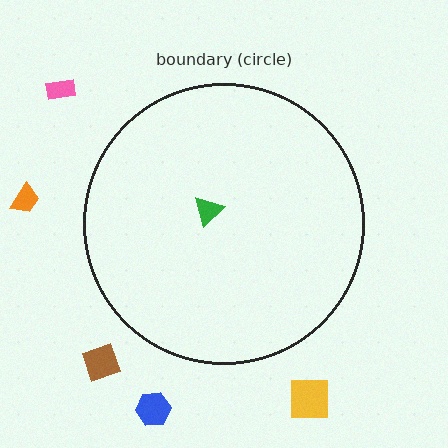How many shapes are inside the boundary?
1 inside, 5 outside.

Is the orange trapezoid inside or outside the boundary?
Outside.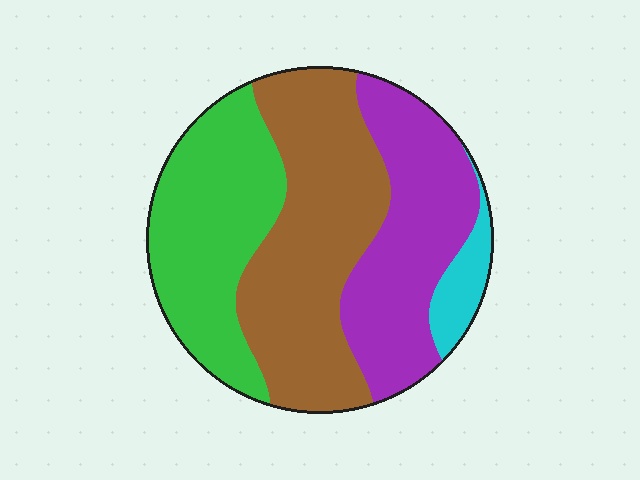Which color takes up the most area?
Brown, at roughly 35%.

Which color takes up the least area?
Cyan, at roughly 5%.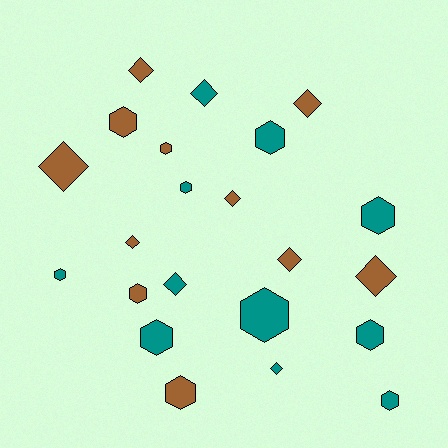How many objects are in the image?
There are 22 objects.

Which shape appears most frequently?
Hexagon, with 12 objects.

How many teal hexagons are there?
There are 8 teal hexagons.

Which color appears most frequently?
Brown, with 11 objects.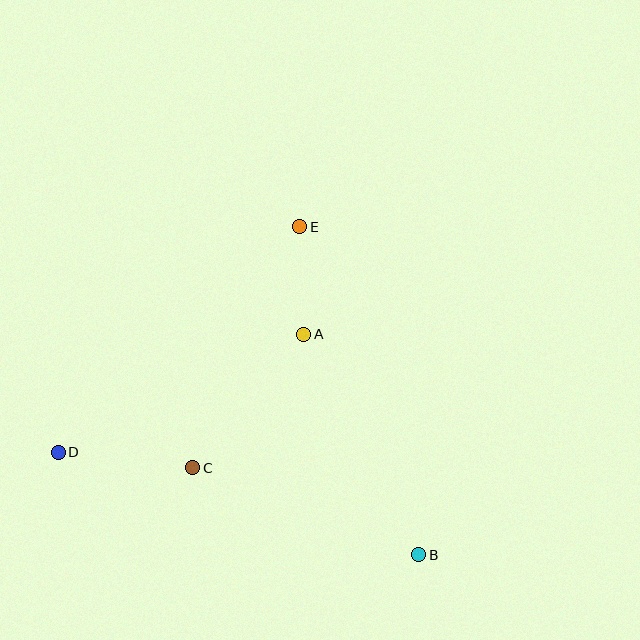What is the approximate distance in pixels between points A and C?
The distance between A and C is approximately 173 pixels.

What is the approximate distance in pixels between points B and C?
The distance between B and C is approximately 242 pixels.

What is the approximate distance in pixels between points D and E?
The distance between D and E is approximately 330 pixels.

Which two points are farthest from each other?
Points B and D are farthest from each other.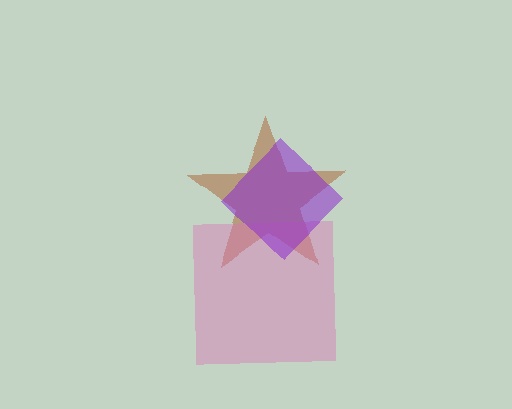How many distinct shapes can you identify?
There are 3 distinct shapes: a brown star, a pink square, a purple diamond.